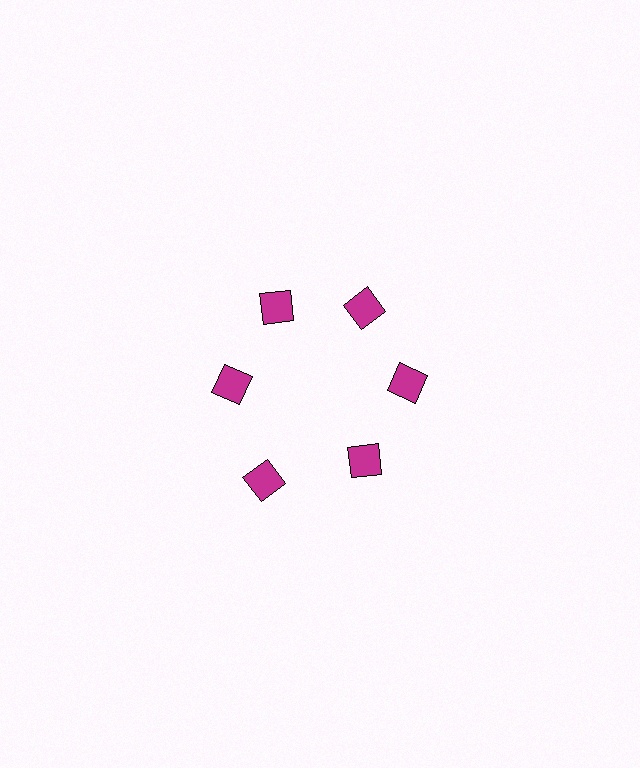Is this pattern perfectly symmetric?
No. The 6 magenta squares are arranged in a ring, but one element near the 7 o'clock position is pushed outward from the center, breaking the 6-fold rotational symmetry.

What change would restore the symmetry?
The symmetry would be restored by moving it inward, back onto the ring so that all 6 squares sit at equal angles and equal distance from the center.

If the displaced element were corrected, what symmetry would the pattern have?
It would have 6-fold rotational symmetry — the pattern would map onto itself every 60 degrees.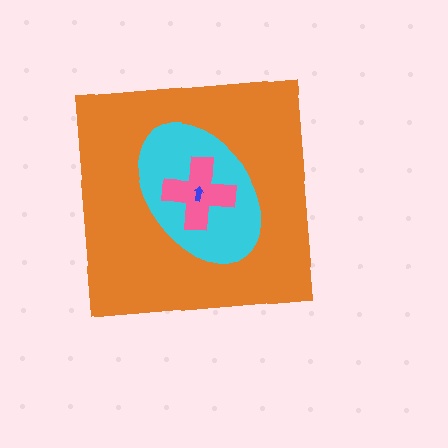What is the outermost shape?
The orange square.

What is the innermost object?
The blue arrow.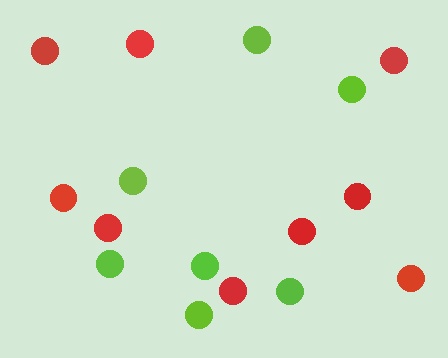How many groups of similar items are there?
There are 2 groups: one group of lime circles (7) and one group of red circles (9).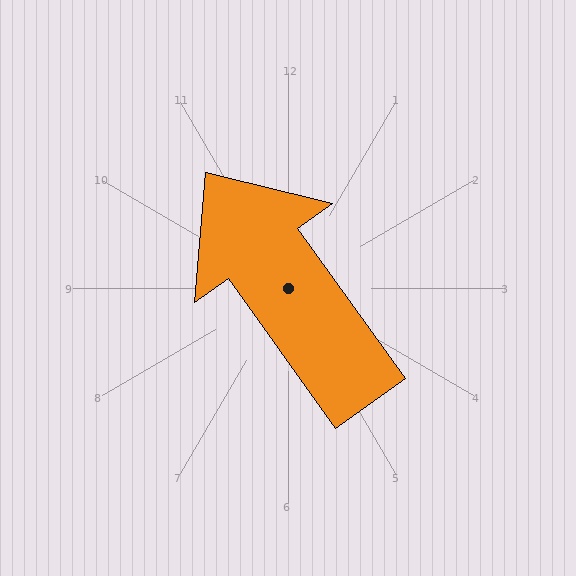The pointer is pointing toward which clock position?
Roughly 11 o'clock.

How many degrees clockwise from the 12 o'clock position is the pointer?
Approximately 324 degrees.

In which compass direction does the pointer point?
Northwest.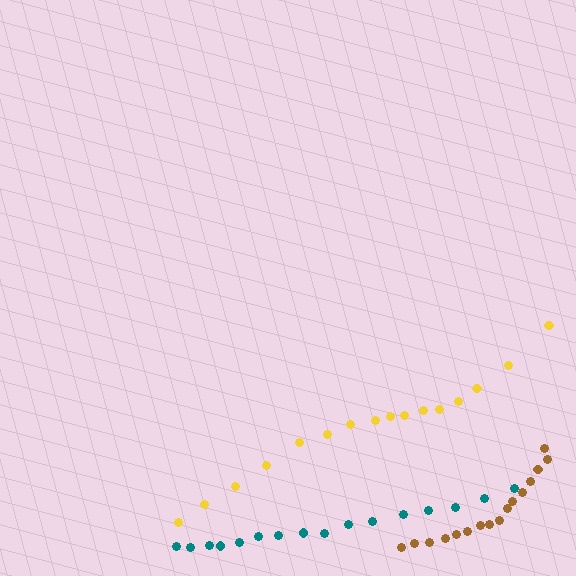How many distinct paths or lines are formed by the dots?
There are 3 distinct paths.